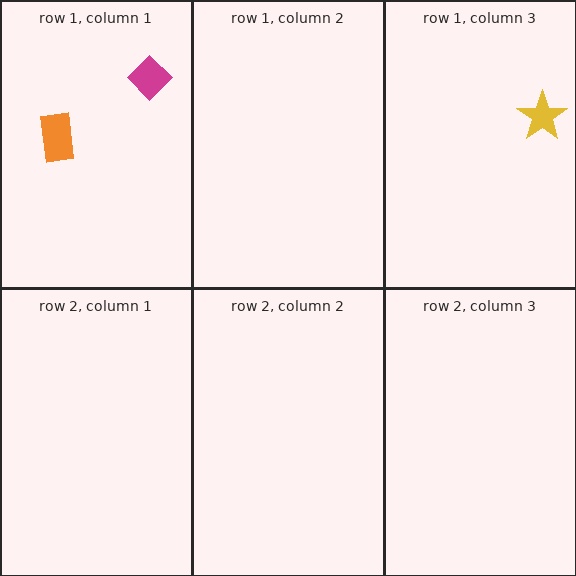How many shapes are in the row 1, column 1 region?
2.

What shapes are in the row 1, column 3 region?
The yellow star.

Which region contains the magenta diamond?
The row 1, column 1 region.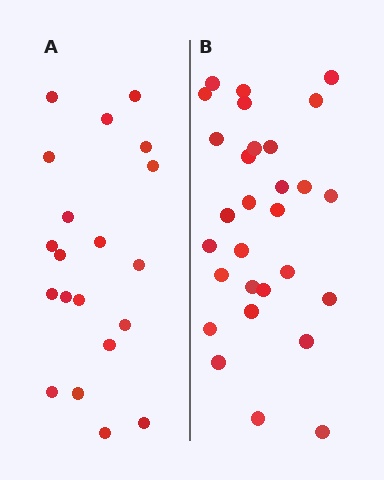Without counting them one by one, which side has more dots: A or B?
Region B (the right region) has more dots.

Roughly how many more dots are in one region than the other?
Region B has roughly 8 or so more dots than region A.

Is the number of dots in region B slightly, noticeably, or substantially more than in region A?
Region B has substantially more. The ratio is roughly 1.4 to 1.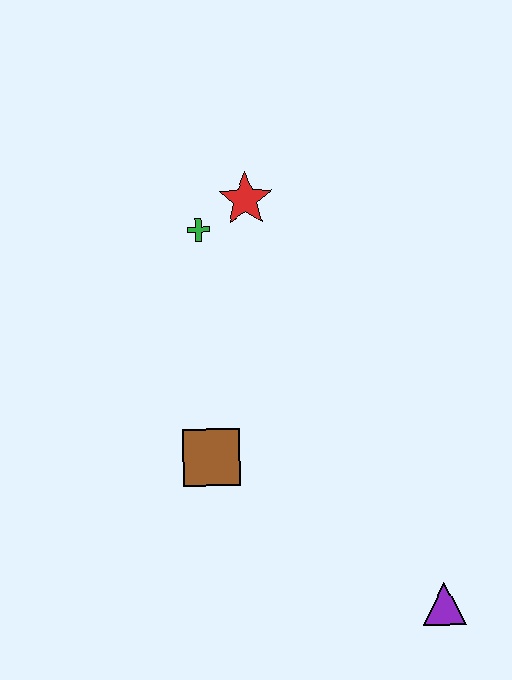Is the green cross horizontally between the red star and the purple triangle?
No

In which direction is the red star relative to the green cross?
The red star is to the right of the green cross.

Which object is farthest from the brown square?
The purple triangle is farthest from the brown square.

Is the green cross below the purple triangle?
No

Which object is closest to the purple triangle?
The brown square is closest to the purple triangle.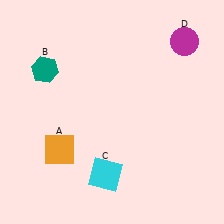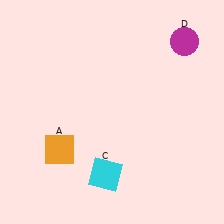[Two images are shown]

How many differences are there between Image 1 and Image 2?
There is 1 difference between the two images.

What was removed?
The teal hexagon (B) was removed in Image 2.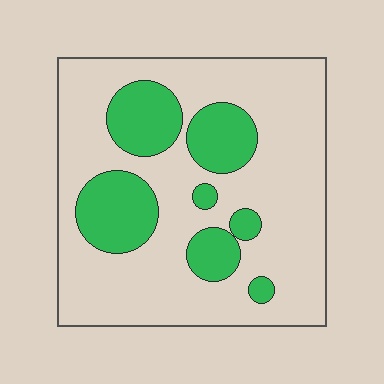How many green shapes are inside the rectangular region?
7.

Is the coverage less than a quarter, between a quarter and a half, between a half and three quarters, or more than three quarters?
Between a quarter and a half.